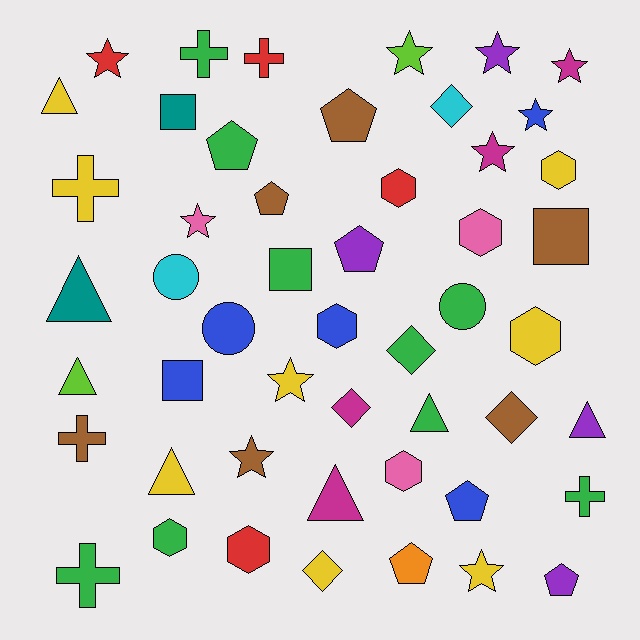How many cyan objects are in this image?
There are 2 cyan objects.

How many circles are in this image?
There are 3 circles.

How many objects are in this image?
There are 50 objects.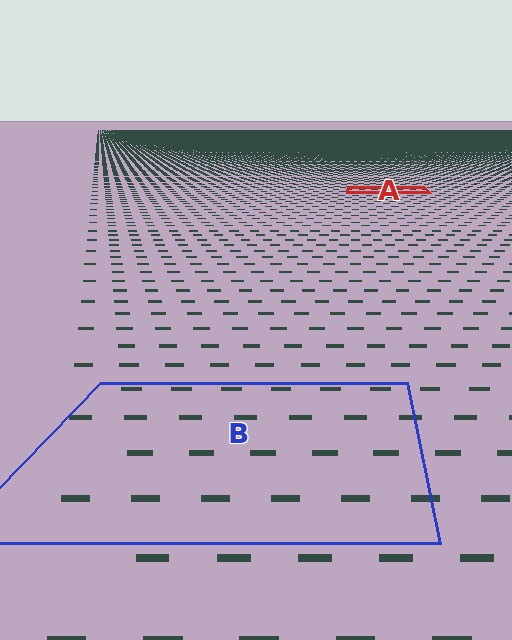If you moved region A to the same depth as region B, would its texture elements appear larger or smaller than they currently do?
They would appear larger. At a closer depth, the same texture elements are projected at a bigger on-screen size.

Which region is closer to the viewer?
Region B is closer. The texture elements there are larger and more spread out.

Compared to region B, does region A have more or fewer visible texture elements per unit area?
Region A has more texture elements per unit area — they are packed more densely because it is farther away.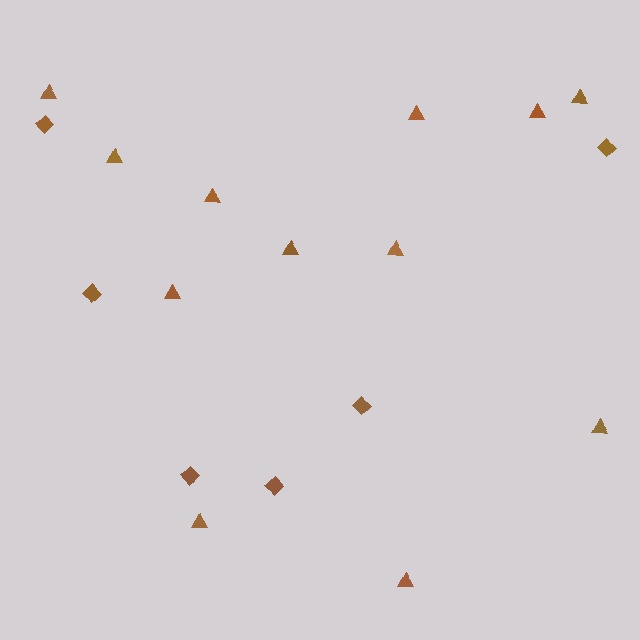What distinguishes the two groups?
There are 2 groups: one group of triangles (12) and one group of diamonds (6).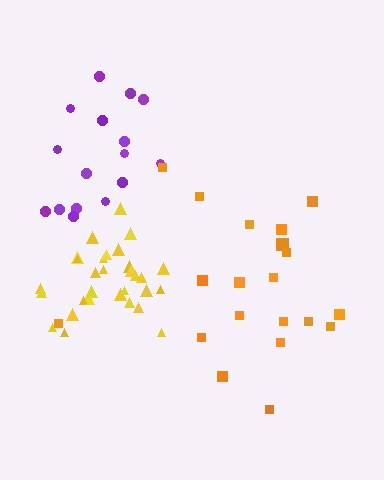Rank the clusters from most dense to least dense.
yellow, purple, orange.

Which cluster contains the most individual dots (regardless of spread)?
Yellow (31).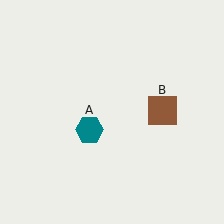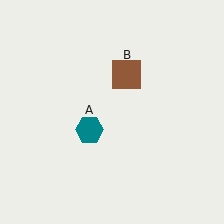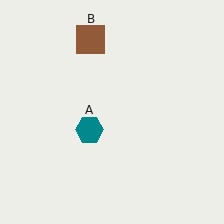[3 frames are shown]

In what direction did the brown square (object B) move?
The brown square (object B) moved up and to the left.